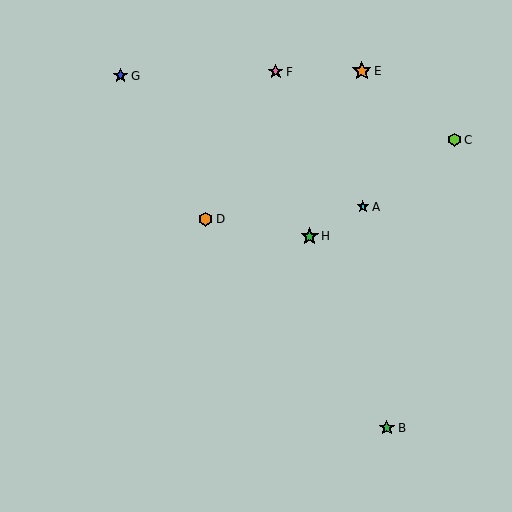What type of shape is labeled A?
Shape A is a cyan star.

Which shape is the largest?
The orange star (labeled E) is the largest.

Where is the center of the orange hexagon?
The center of the orange hexagon is at (206, 219).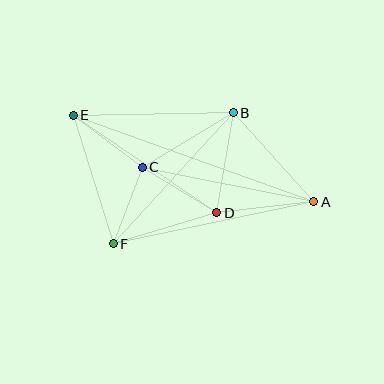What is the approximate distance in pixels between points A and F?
The distance between A and F is approximately 205 pixels.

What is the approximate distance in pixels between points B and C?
The distance between B and C is approximately 106 pixels.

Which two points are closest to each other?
Points C and F are closest to each other.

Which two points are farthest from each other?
Points A and E are farthest from each other.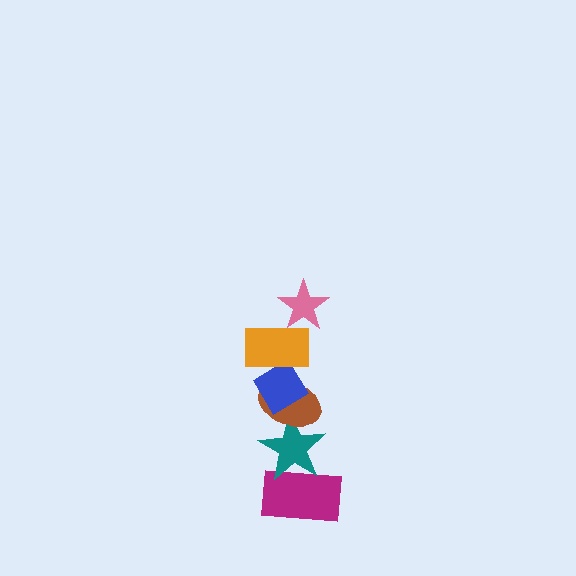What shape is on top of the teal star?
The brown ellipse is on top of the teal star.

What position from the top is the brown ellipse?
The brown ellipse is 4th from the top.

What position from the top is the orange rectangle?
The orange rectangle is 2nd from the top.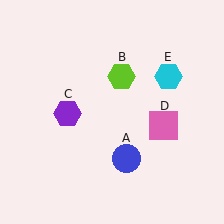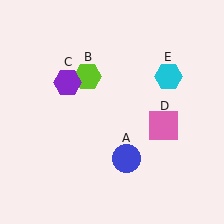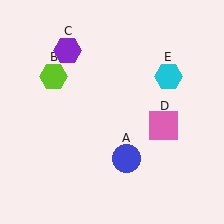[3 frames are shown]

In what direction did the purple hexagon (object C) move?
The purple hexagon (object C) moved up.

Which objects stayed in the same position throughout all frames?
Blue circle (object A) and pink square (object D) and cyan hexagon (object E) remained stationary.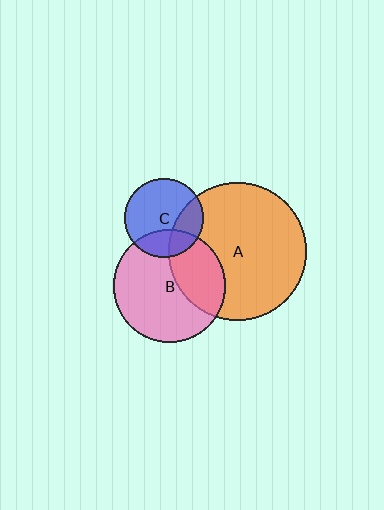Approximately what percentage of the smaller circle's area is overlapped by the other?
Approximately 25%.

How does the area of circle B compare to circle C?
Approximately 2.1 times.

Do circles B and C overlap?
Yes.